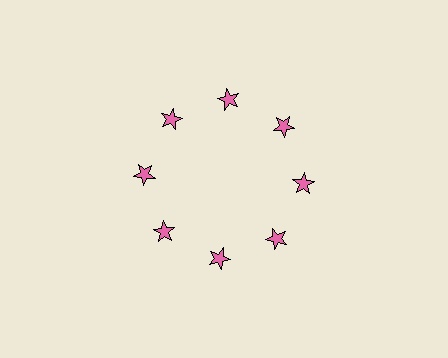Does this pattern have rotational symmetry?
Yes, this pattern has 8-fold rotational symmetry. It looks the same after rotating 45 degrees around the center.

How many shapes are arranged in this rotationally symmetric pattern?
There are 8 shapes, arranged in 8 groups of 1.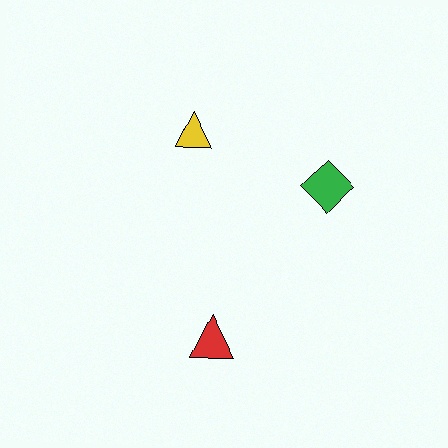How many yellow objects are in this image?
There is 1 yellow object.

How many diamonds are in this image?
There is 1 diamond.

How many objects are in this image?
There are 3 objects.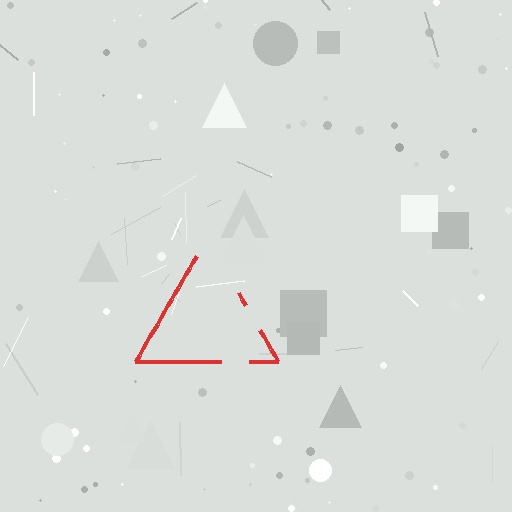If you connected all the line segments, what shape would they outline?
They would outline a triangle.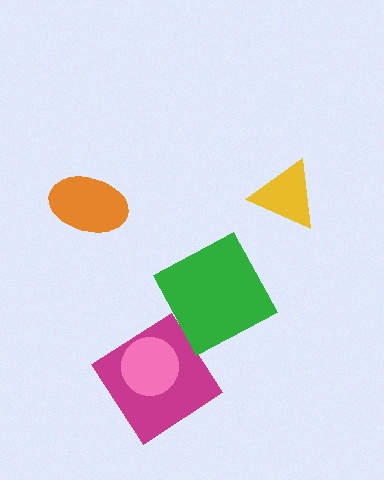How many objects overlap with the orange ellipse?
0 objects overlap with the orange ellipse.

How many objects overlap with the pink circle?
1 object overlaps with the pink circle.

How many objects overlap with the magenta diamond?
1 object overlaps with the magenta diamond.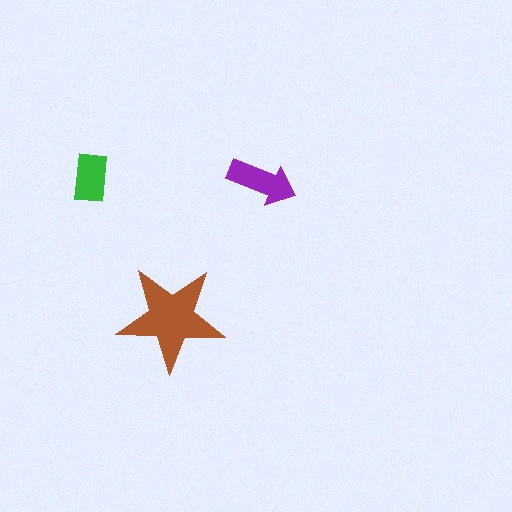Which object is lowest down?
The brown star is bottommost.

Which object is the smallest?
The green rectangle.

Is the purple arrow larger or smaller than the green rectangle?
Larger.